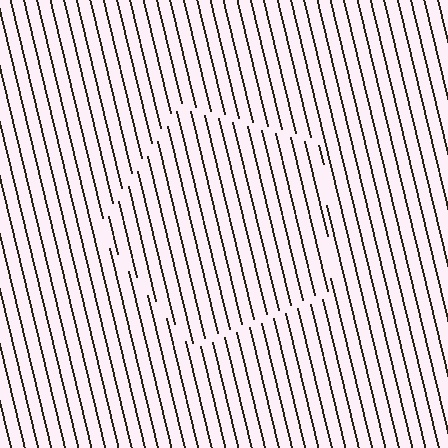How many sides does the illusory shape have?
5 sides — the line-ends trace a pentagon.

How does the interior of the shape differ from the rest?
The interior of the shape contains the same grating, shifted by half a period — the contour is defined by the phase discontinuity where line-ends from the inner and outer gratings abut.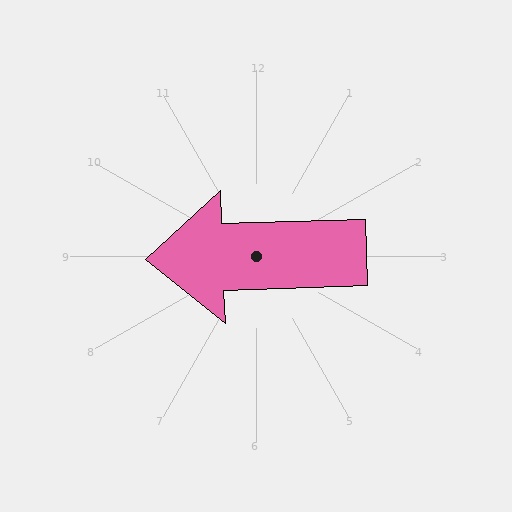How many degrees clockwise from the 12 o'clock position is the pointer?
Approximately 268 degrees.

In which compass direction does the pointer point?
West.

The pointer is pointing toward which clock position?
Roughly 9 o'clock.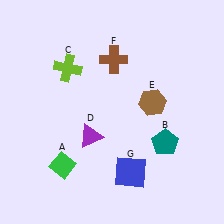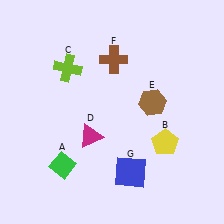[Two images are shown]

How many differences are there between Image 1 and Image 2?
There are 2 differences between the two images.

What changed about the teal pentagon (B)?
In Image 1, B is teal. In Image 2, it changed to yellow.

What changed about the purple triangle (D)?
In Image 1, D is purple. In Image 2, it changed to magenta.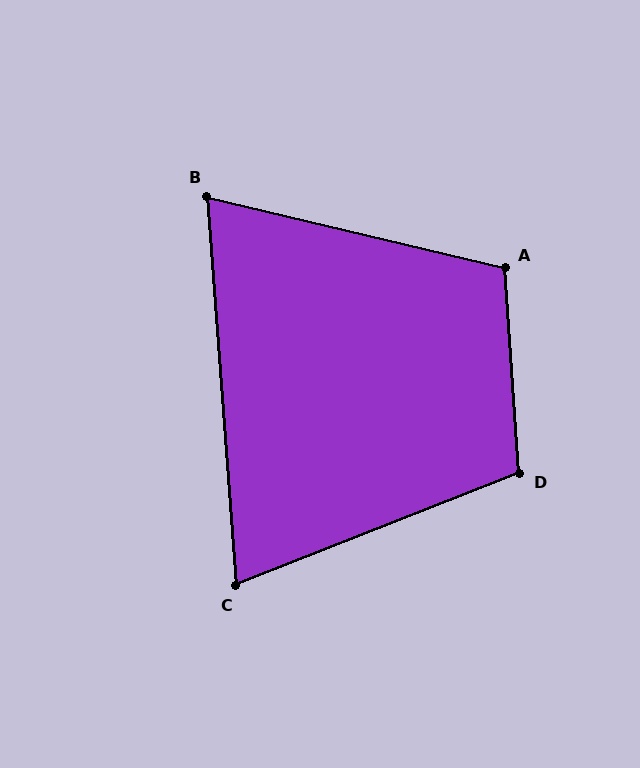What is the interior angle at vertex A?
Approximately 107 degrees (obtuse).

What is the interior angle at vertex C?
Approximately 73 degrees (acute).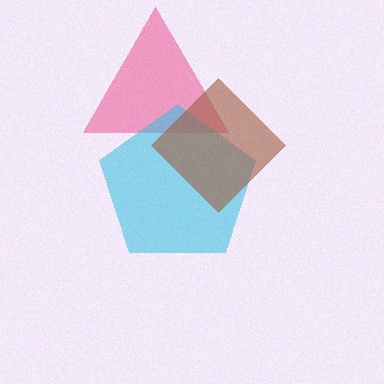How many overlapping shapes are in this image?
There are 3 overlapping shapes in the image.